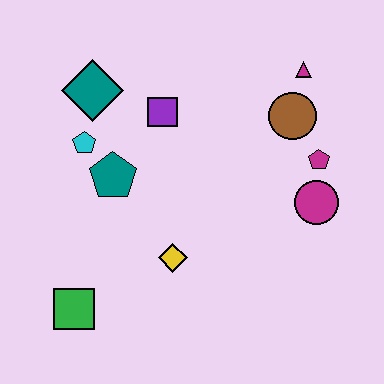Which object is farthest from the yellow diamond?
The magenta triangle is farthest from the yellow diamond.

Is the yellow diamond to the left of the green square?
No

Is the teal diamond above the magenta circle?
Yes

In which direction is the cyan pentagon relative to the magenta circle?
The cyan pentagon is to the left of the magenta circle.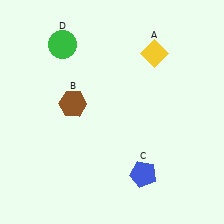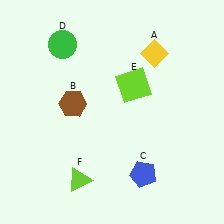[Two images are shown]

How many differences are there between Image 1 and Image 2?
There are 2 differences between the two images.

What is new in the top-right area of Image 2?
A lime square (E) was added in the top-right area of Image 2.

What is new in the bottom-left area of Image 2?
A lime triangle (F) was added in the bottom-left area of Image 2.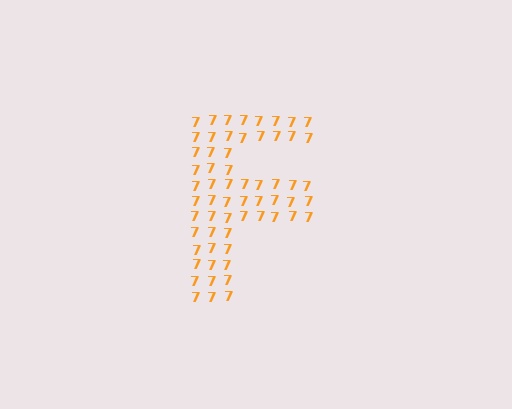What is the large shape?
The large shape is the letter F.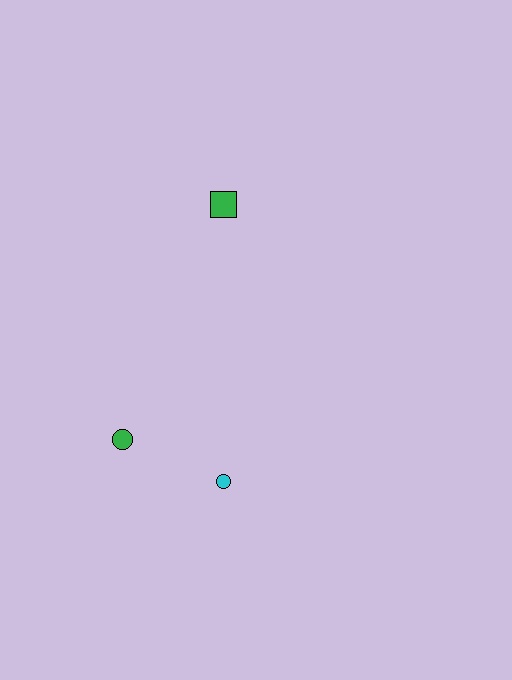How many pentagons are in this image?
There are no pentagons.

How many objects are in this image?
There are 3 objects.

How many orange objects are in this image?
There are no orange objects.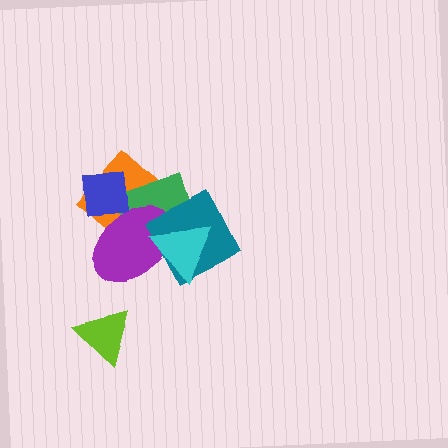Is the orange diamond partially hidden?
Yes, it is partially covered by another shape.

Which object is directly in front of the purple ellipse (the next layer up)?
The teal diamond is directly in front of the purple ellipse.